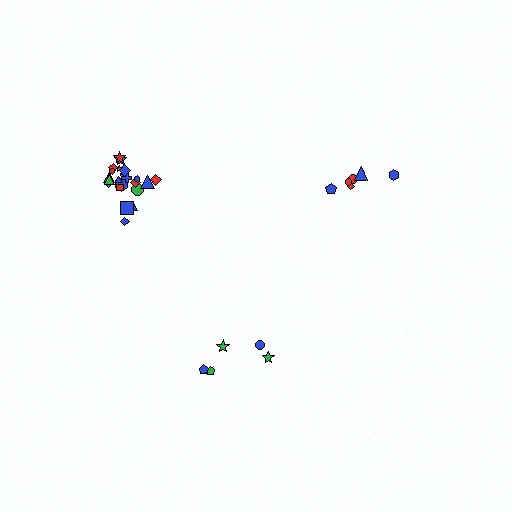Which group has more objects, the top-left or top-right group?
The top-left group.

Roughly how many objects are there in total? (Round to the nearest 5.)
Roughly 35 objects in total.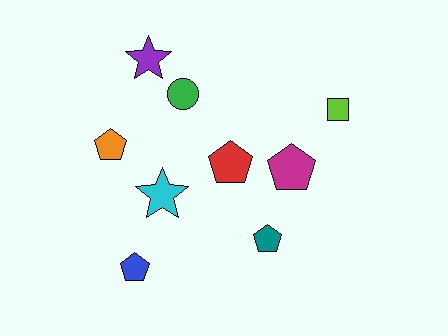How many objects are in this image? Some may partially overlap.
There are 9 objects.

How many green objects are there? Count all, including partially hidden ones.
There is 1 green object.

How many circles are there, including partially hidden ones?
There is 1 circle.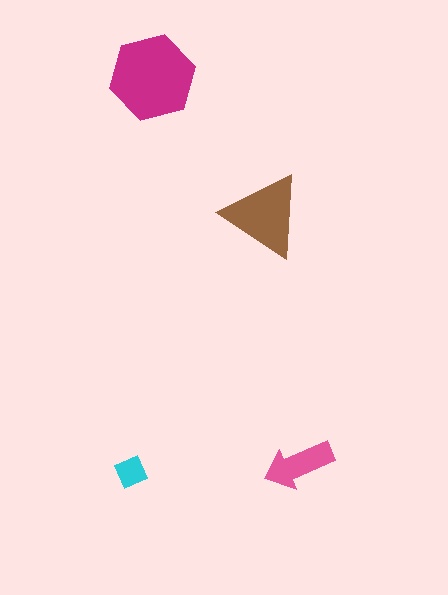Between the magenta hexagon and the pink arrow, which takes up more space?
The magenta hexagon.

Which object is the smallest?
The cyan diamond.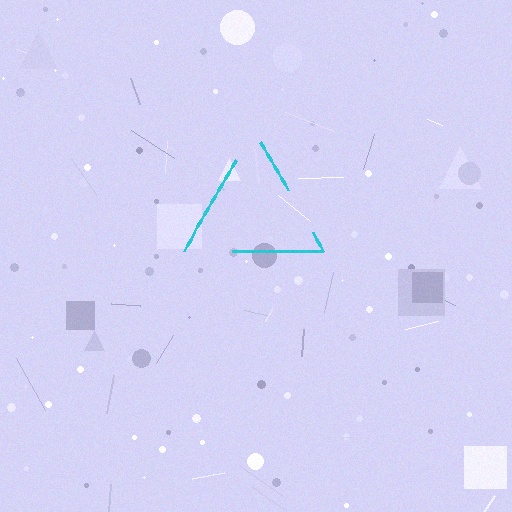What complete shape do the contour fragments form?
The contour fragments form a triangle.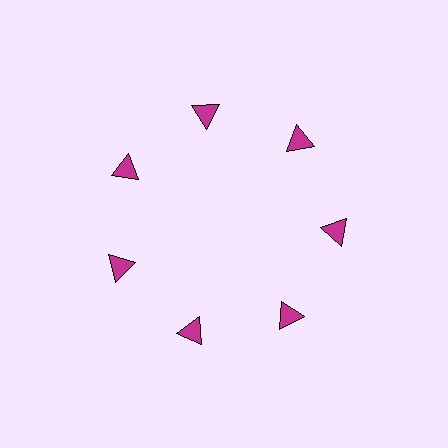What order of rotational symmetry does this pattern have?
This pattern has 7-fold rotational symmetry.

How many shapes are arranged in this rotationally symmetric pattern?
There are 7 shapes, arranged in 7 groups of 1.